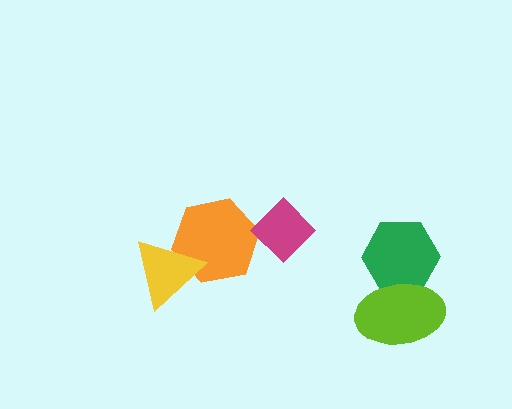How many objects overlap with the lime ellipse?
1 object overlaps with the lime ellipse.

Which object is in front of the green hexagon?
The lime ellipse is in front of the green hexagon.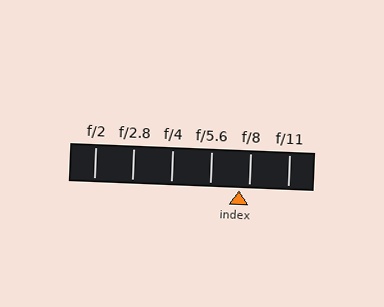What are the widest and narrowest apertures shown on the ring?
The widest aperture shown is f/2 and the narrowest is f/11.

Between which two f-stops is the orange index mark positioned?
The index mark is between f/5.6 and f/8.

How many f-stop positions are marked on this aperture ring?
There are 6 f-stop positions marked.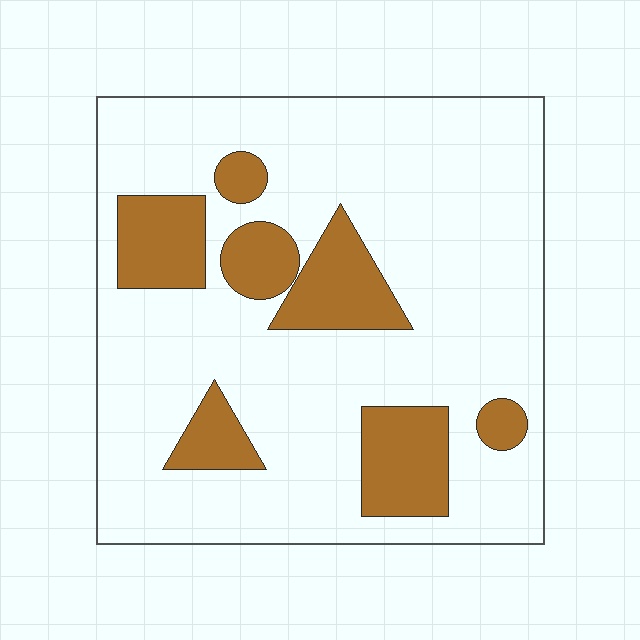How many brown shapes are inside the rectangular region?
7.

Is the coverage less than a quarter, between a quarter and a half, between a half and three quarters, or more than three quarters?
Less than a quarter.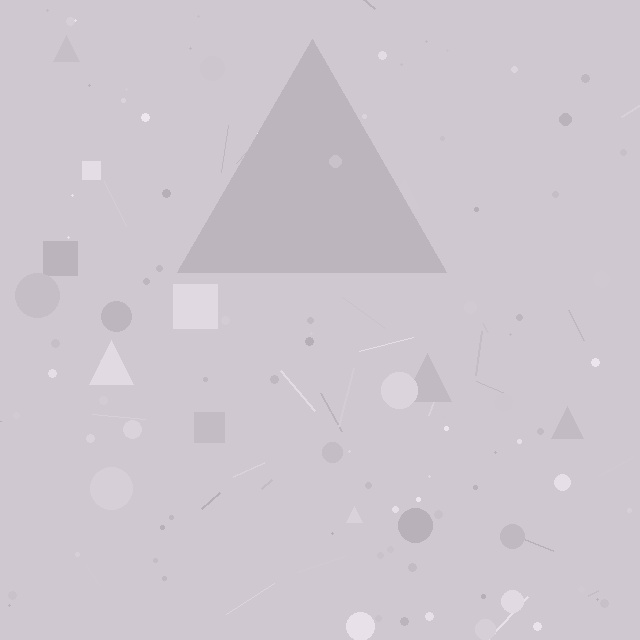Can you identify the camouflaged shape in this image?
The camouflaged shape is a triangle.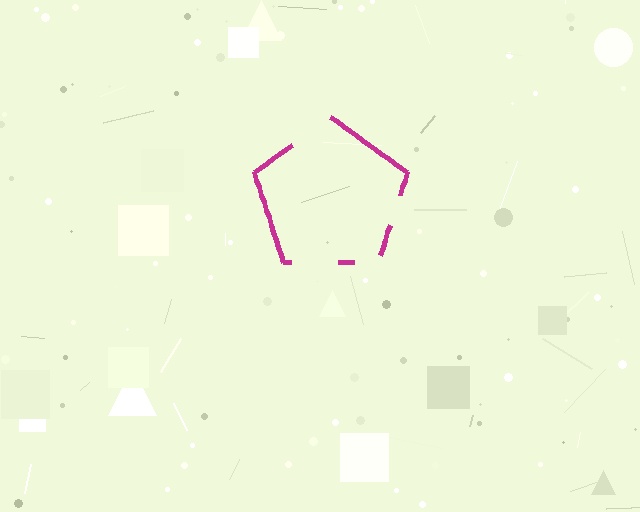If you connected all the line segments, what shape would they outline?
They would outline a pentagon.